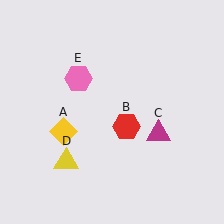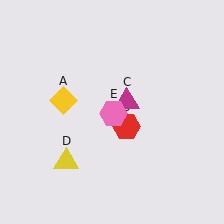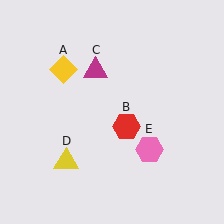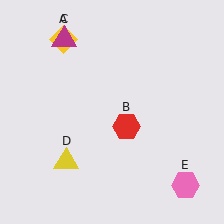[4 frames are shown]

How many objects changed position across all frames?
3 objects changed position: yellow diamond (object A), magenta triangle (object C), pink hexagon (object E).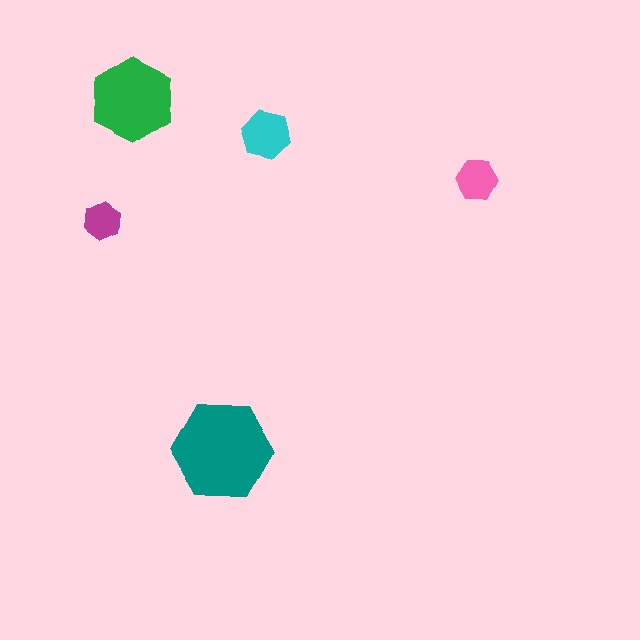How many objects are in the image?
There are 5 objects in the image.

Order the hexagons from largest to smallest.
the teal one, the green one, the cyan one, the pink one, the magenta one.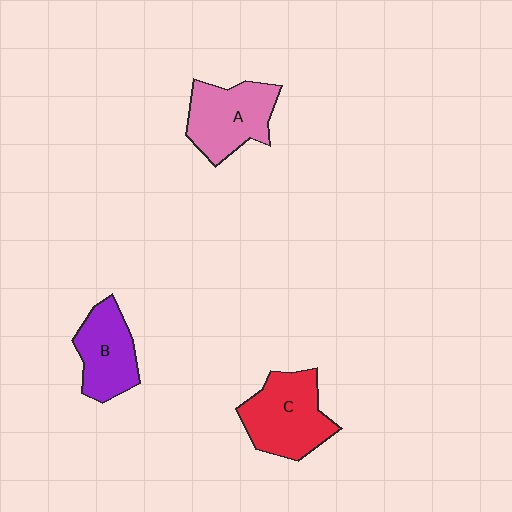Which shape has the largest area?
Shape C (red).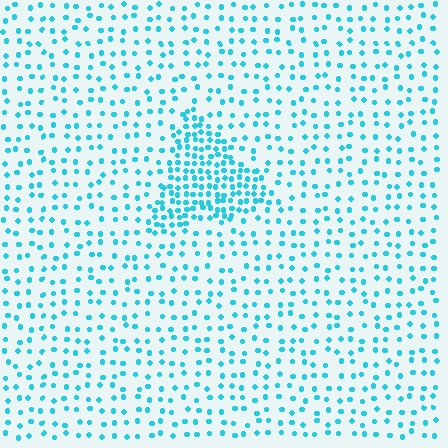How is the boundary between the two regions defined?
The boundary is defined by a change in element density (approximately 2.5x ratio). All elements are the same color, size, and shape.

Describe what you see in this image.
The image contains small cyan elements arranged at two different densities. A triangle-shaped region is visible where the elements are more densely packed than the surrounding area.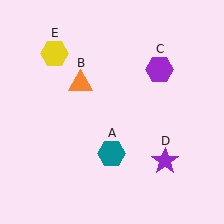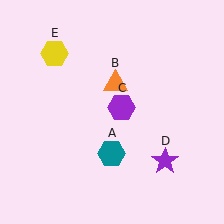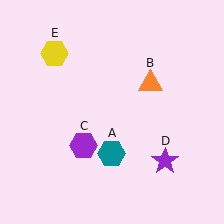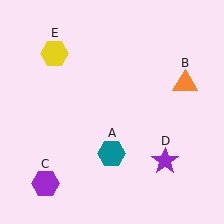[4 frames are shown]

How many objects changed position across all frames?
2 objects changed position: orange triangle (object B), purple hexagon (object C).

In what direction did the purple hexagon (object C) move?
The purple hexagon (object C) moved down and to the left.